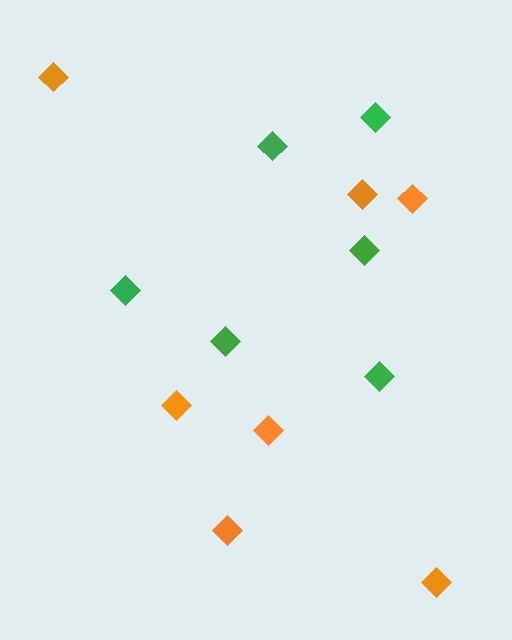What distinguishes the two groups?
There are 2 groups: one group of orange diamonds (7) and one group of green diamonds (6).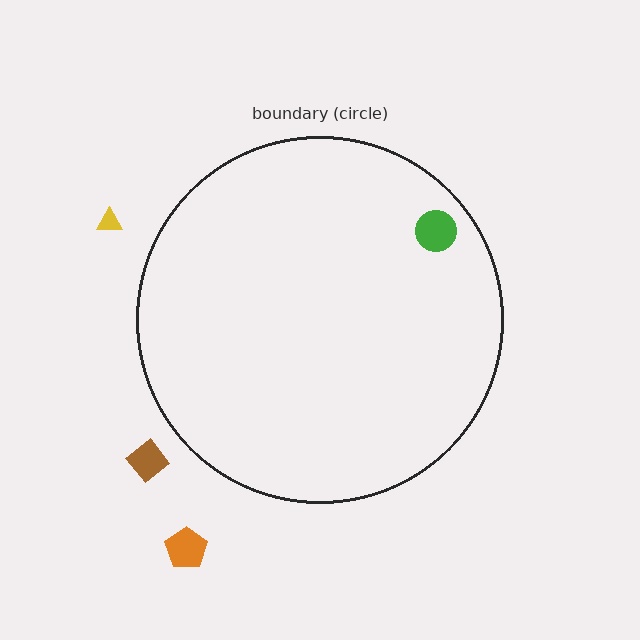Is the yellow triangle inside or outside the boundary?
Outside.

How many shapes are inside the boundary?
1 inside, 3 outside.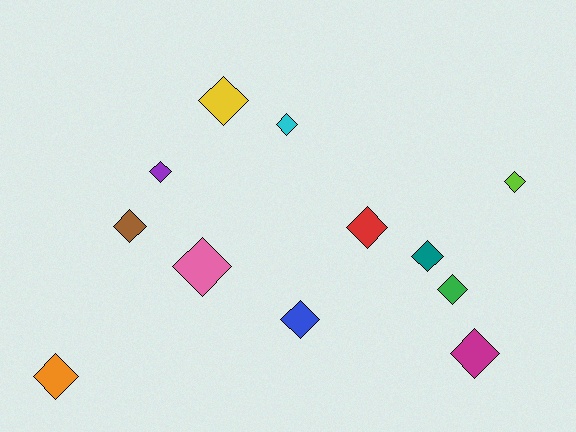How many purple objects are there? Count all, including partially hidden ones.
There is 1 purple object.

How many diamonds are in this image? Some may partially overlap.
There are 12 diamonds.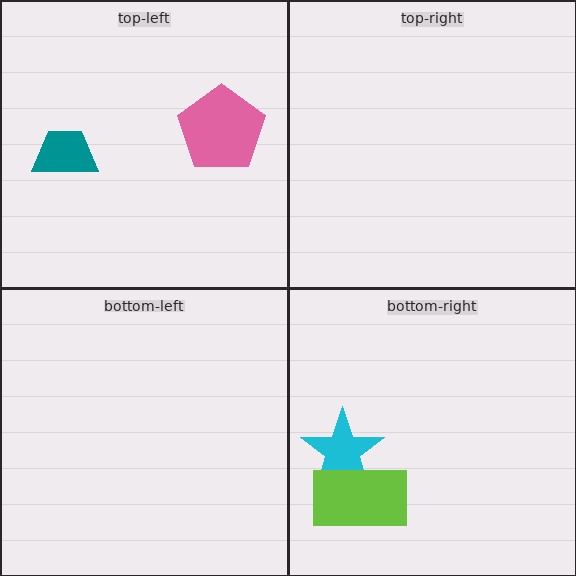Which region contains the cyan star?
The bottom-right region.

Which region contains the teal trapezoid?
The top-left region.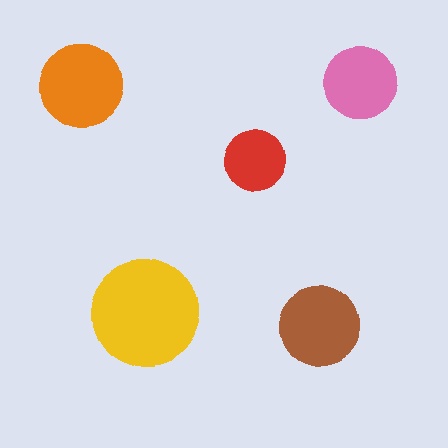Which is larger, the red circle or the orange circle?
The orange one.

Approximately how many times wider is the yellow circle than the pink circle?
About 1.5 times wider.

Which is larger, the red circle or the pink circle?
The pink one.